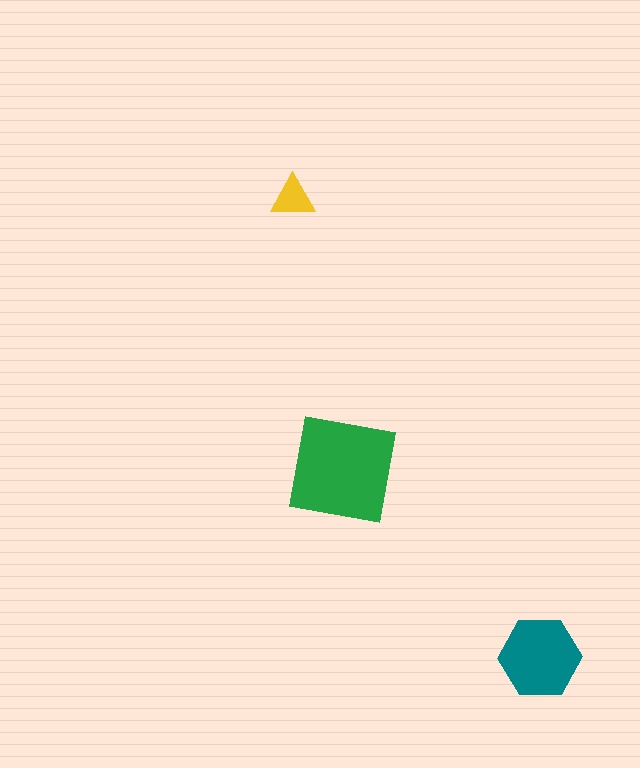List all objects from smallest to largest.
The yellow triangle, the teal hexagon, the green square.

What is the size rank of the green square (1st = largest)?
1st.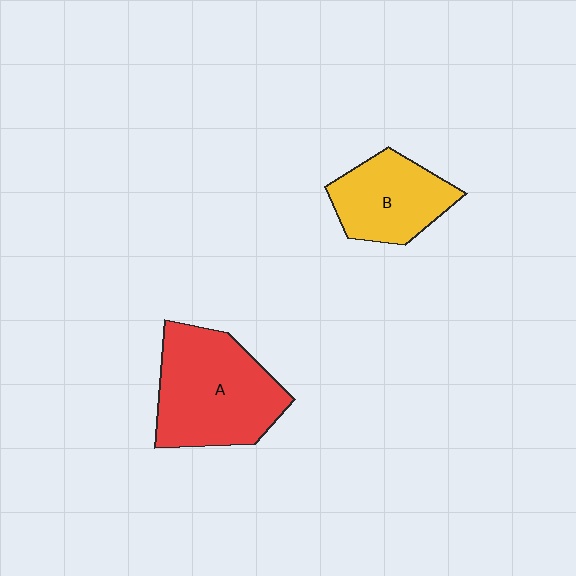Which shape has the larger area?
Shape A (red).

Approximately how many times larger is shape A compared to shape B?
Approximately 1.5 times.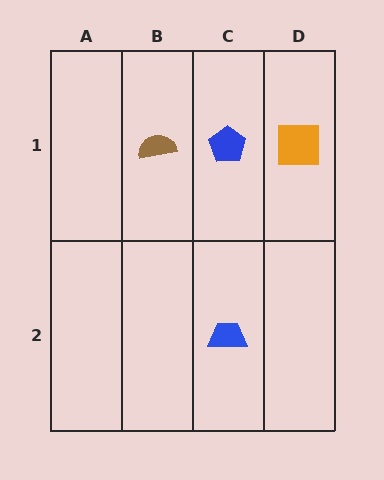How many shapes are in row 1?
3 shapes.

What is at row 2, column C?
A blue trapezoid.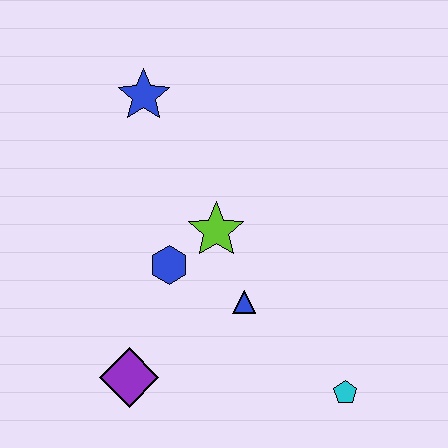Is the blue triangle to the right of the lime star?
Yes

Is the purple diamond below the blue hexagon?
Yes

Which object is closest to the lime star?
The blue hexagon is closest to the lime star.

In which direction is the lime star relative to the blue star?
The lime star is below the blue star.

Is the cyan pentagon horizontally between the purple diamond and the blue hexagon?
No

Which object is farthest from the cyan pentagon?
The blue star is farthest from the cyan pentagon.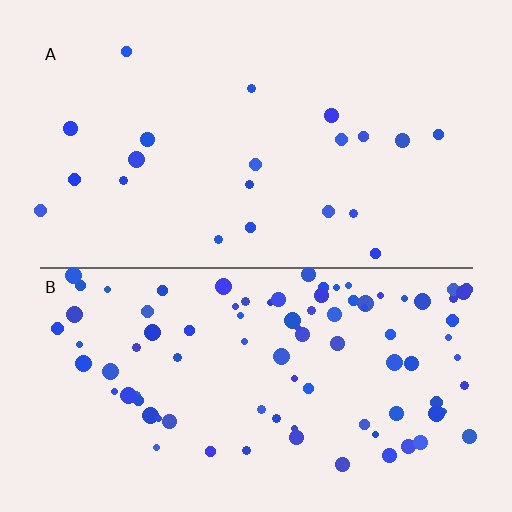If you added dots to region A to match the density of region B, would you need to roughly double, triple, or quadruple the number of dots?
Approximately quadruple.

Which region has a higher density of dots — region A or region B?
B (the bottom).